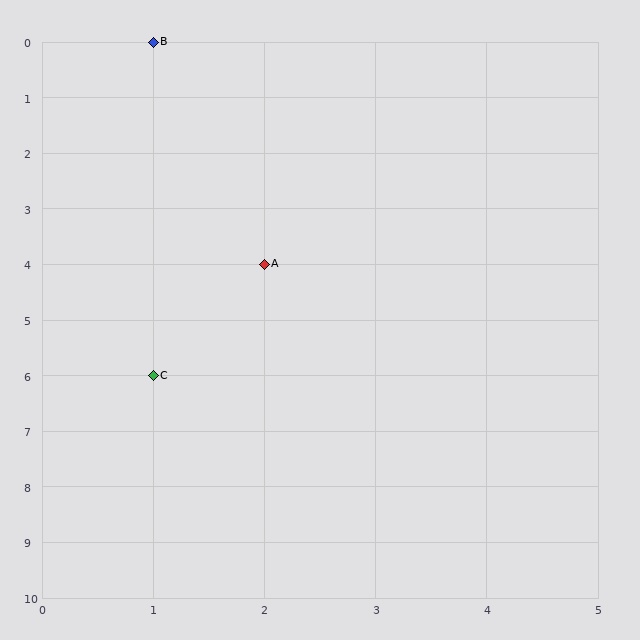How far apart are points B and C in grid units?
Points B and C are 6 rows apart.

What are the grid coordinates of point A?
Point A is at grid coordinates (2, 4).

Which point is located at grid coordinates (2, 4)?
Point A is at (2, 4).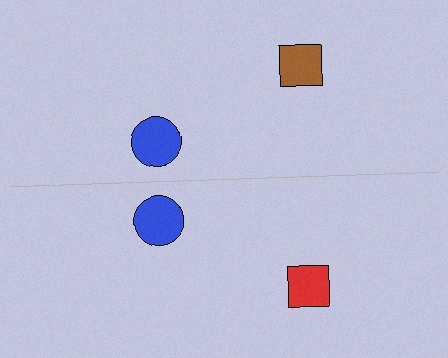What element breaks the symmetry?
The red square on the bottom side breaks the symmetry — its mirror counterpart is brown.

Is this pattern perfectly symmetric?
No, the pattern is not perfectly symmetric. The red square on the bottom side breaks the symmetry — its mirror counterpart is brown.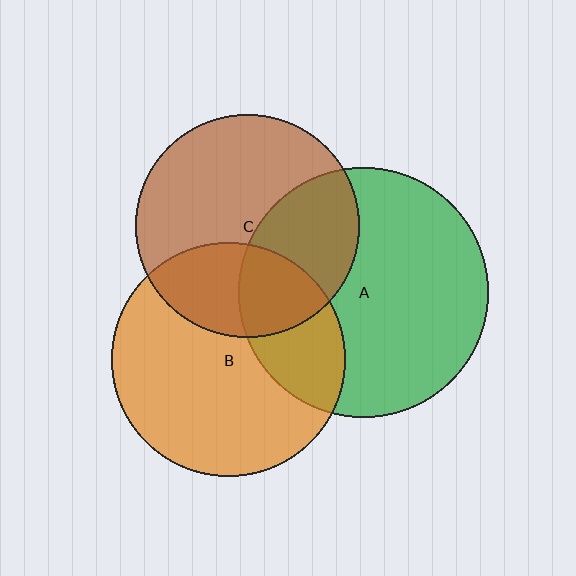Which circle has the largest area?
Circle A (green).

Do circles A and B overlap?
Yes.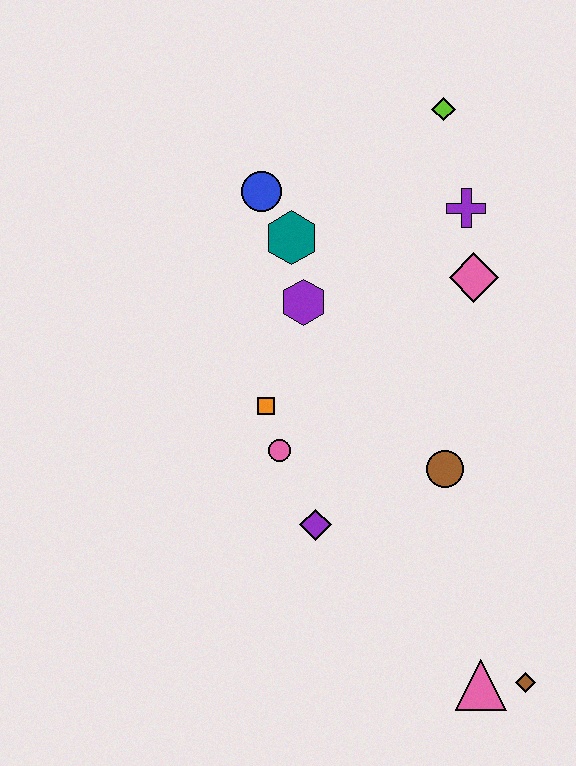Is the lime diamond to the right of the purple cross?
No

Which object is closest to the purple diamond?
The pink circle is closest to the purple diamond.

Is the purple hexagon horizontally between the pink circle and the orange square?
No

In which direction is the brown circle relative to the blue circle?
The brown circle is below the blue circle.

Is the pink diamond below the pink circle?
No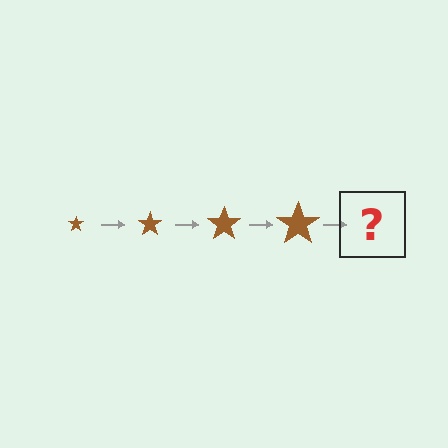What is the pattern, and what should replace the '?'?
The pattern is that the star gets progressively larger each step. The '?' should be a brown star, larger than the previous one.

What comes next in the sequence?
The next element should be a brown star, larger than the previous one.